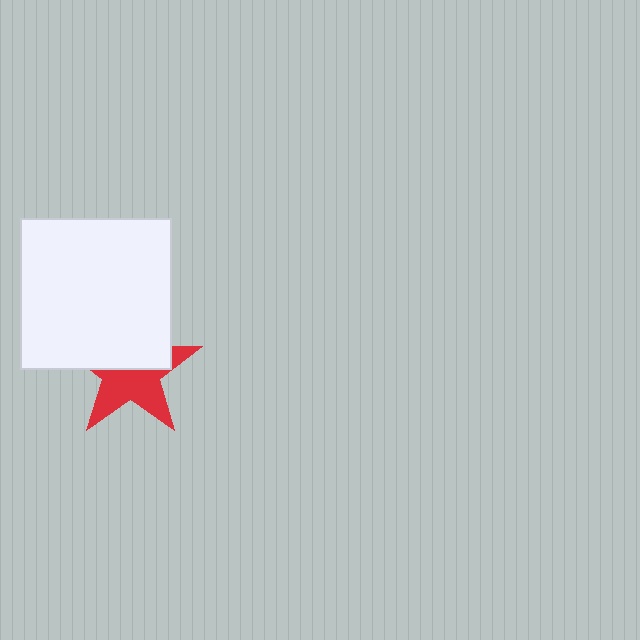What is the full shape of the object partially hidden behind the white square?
The partially hidden object is a red star.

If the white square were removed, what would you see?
You would see the complete red star.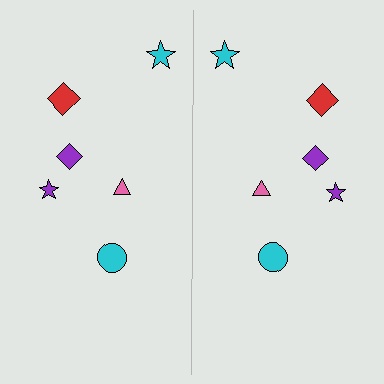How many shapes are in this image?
There are 12 shapes in this image.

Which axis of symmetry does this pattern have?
The pattern has a vertical axis of symmetry running through the center of the image.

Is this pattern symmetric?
Yes, this pattern has bilateral (reflection) symmetry.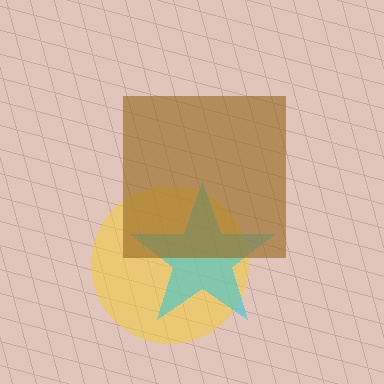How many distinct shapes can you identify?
There are 3 distinct shapes: a yellow circle, a cyan star, a brown square.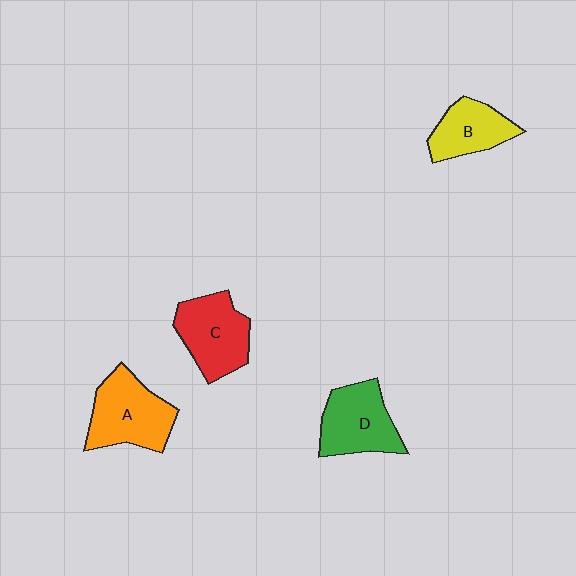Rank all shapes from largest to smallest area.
From largest to smallest: A (orange), C (red), D (green), B (yellow).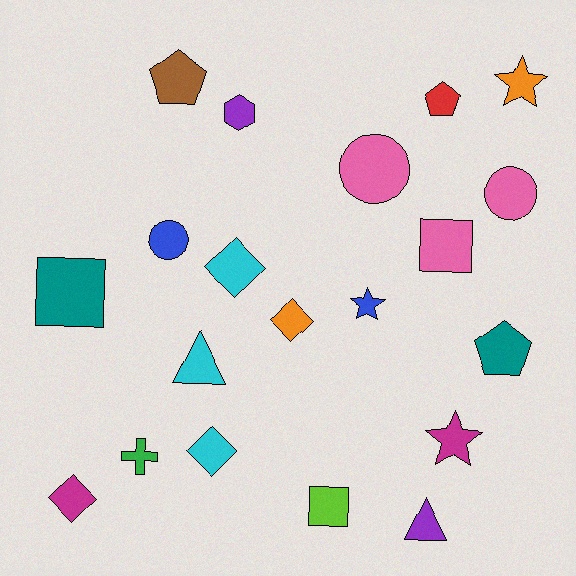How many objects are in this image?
There are 20 objects.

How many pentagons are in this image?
There are 3 pentagons.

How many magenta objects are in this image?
There are 2 magenta objects.